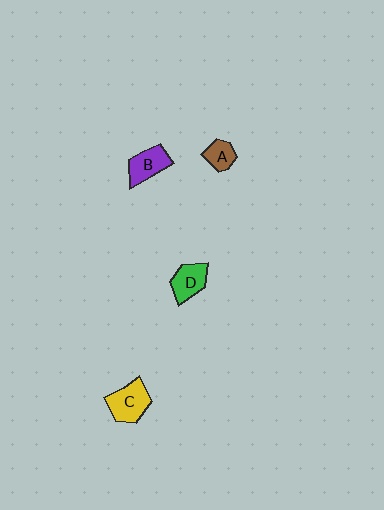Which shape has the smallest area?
Shape A (brown).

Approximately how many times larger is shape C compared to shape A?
Approximately 1.8 times.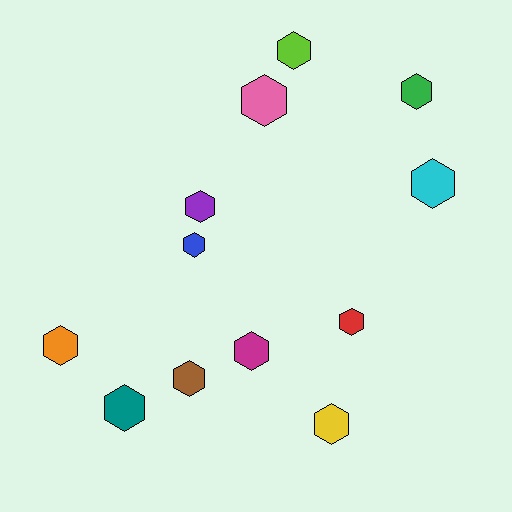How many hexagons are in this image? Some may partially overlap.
There are 12 hexagons.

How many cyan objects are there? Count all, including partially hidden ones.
There is 1 cyan object.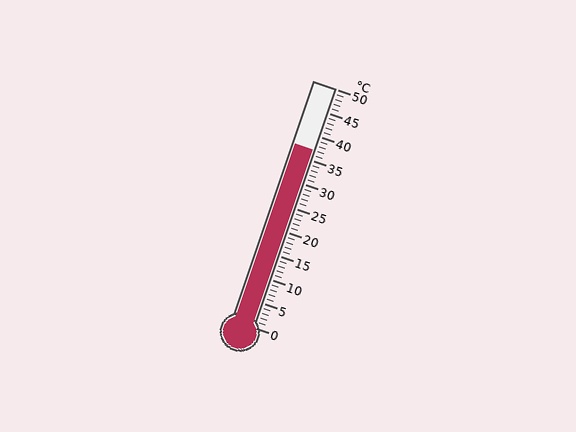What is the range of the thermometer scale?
The thermometer scale ranges from 0°C to 50°C.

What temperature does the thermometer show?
The thermometer shows approximately 37°C.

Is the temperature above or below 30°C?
The temperature is above 30°C.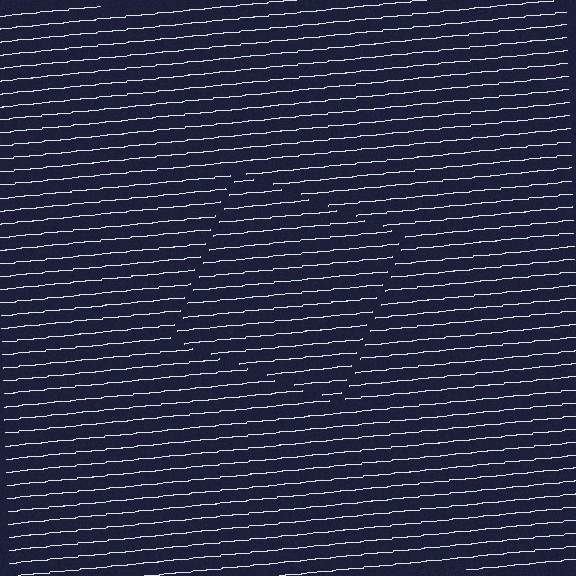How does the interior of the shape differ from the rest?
The interior of the shape contains the same grating, shifted by half a period — the contour is defined by the phase discontinuity where line-ends from the inner and outer gratings abut.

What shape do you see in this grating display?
An illusory square. The interior of the shape contains the same grating, shifted by half a period — the contour is defined by the phase discontinuity where line-ends from the inner and outer gratings abut.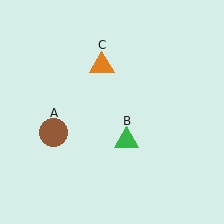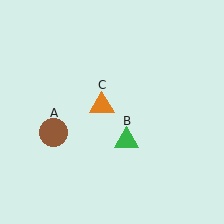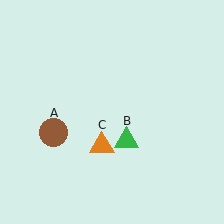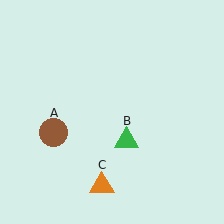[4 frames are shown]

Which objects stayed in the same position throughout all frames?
Brown circle (object A) and green triangle (object B) remained stationary.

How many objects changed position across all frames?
1 object changed position: orange triangle (object C).